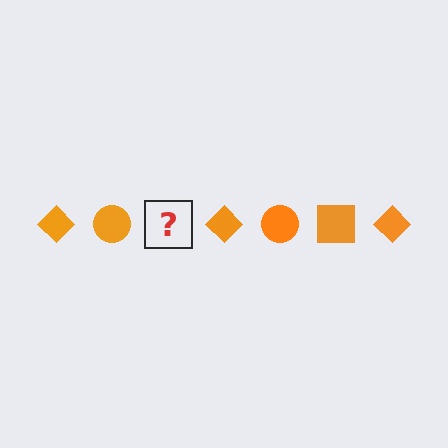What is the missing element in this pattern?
The missing element is an orange square.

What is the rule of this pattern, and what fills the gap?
The rule is that the pattern cycles through diamond, circle, square shapes in orange. The gap should be filled with an orange square.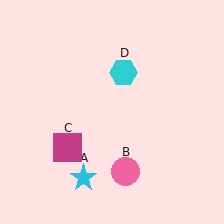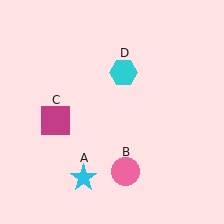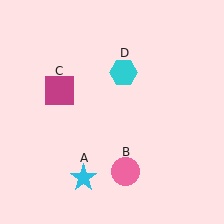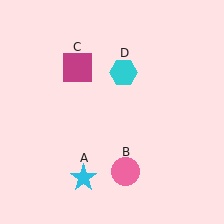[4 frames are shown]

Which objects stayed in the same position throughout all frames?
Cyan star (object A) and pink circle (object B) and cyan hexagon (object D) remained stationary.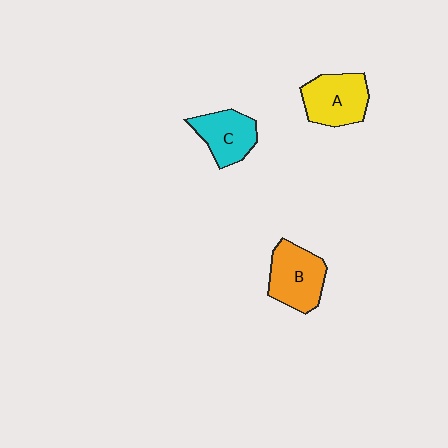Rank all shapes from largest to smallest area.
From largest to smallest: B (orange), A (yellow), C (cyan).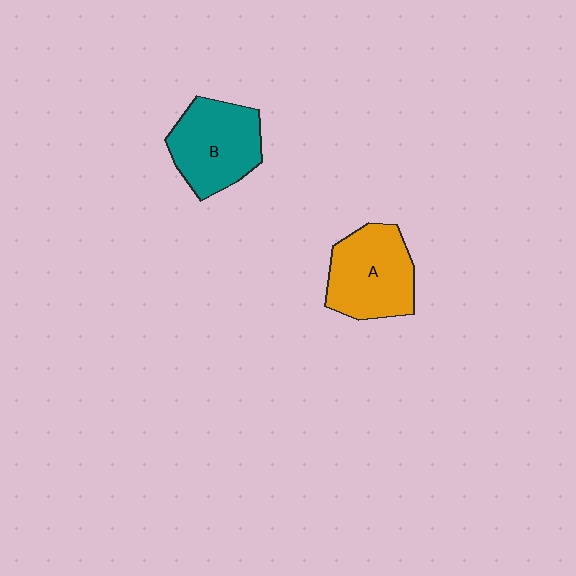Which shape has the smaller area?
Shape B (teal).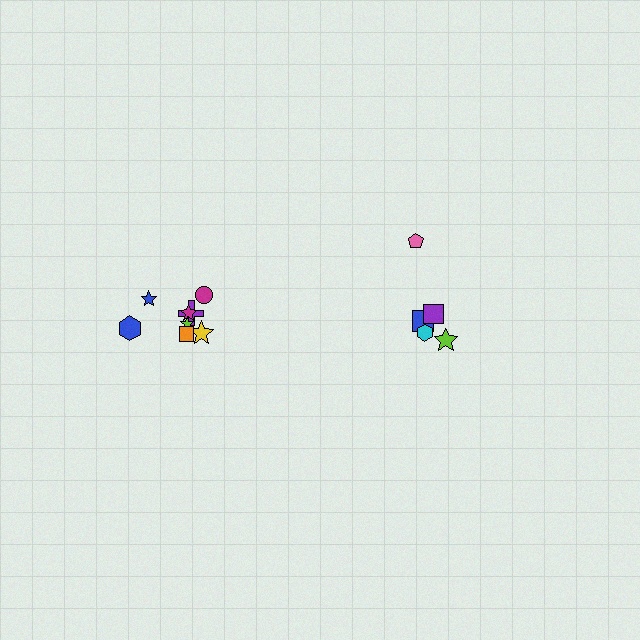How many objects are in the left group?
There are 8 objects.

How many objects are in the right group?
There are 5 objects.